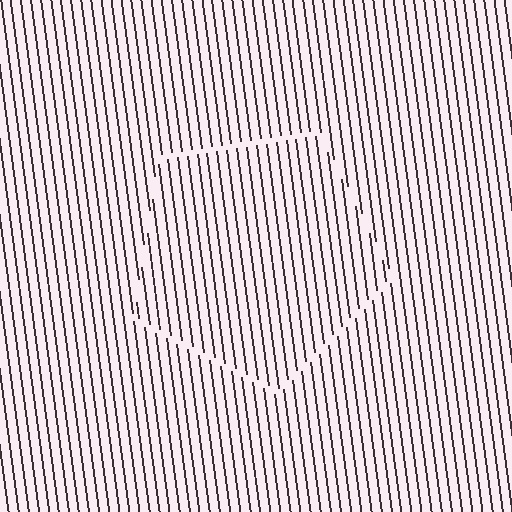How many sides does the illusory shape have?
5 sides — the line-ends trace a pentagon.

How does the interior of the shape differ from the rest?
The interior of the shape contains the same grating, shifted by half a period — the contour is defined by the phase discontinuity where line-ends from the inner and outer gratings abut.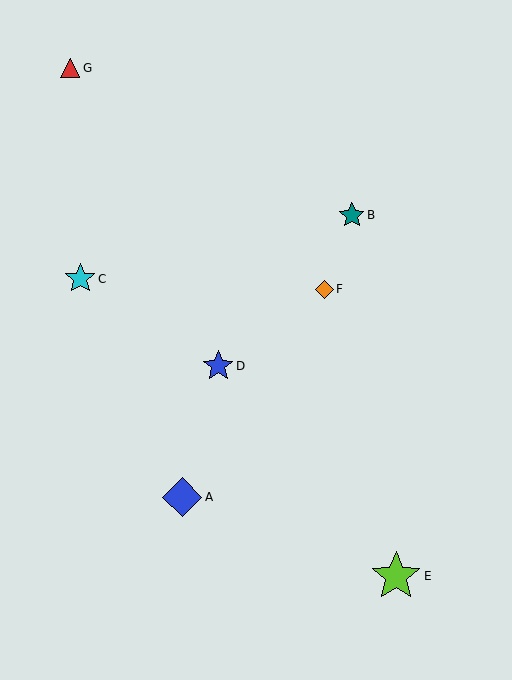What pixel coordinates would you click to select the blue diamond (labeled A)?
Click at (182, 497) to select the blue diamond A.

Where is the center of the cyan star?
The center of the cyan star is at (80, 279).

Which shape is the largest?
The lime star (labeled E) is the largest.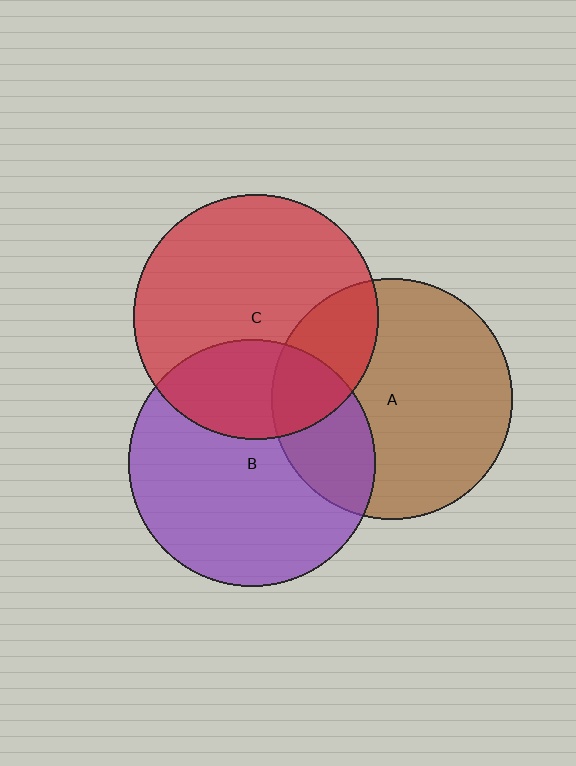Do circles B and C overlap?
Yes.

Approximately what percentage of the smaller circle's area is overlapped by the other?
Approximately 30%.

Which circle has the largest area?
Circle B (purple).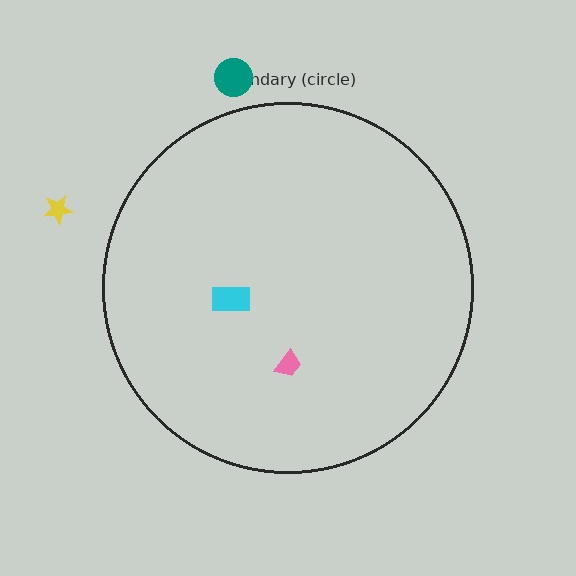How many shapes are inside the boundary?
2 inside, 2 outside.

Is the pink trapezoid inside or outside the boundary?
Inside.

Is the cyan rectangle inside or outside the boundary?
Inside.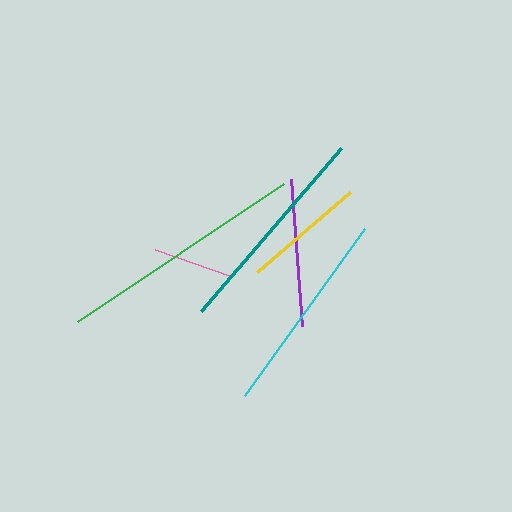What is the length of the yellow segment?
The yellow segment is approximately 124 pixels long.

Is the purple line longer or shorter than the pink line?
The purple line is longer than the pink line.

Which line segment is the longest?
The green line is the longest at approximately 248 pixels.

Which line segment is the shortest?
The pink line is the shortest at approximately 81 pixels.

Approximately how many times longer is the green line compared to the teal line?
The green line is approximately 1.2 times the length of the teal line.